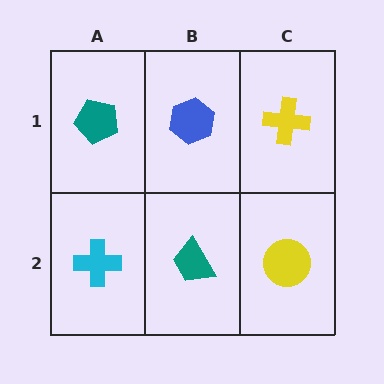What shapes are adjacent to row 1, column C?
A yellow circle (row 2, column C), a blue hexagon (row 1, column B).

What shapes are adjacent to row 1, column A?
A cyan cross (row 2, column A), a blue hexagon (row 1, column B).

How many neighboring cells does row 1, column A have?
2.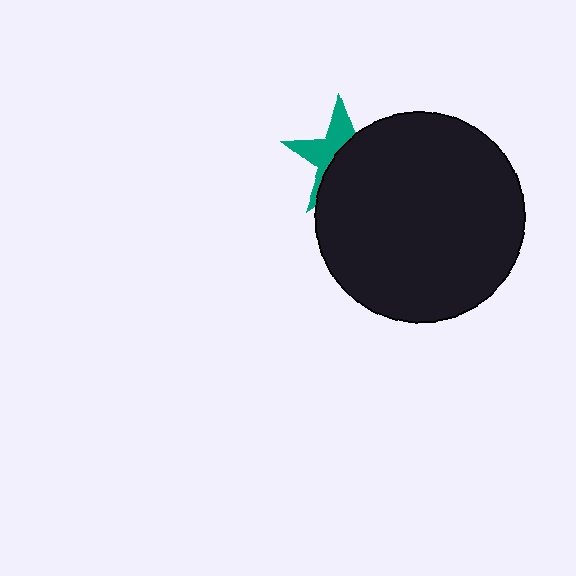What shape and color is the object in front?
The object in front is a black circle.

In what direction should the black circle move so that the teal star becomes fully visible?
The black circle should move toward the lower-right. That is the shortest direction to clear the overlap and leave the teal star fully visible.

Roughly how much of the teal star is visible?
A small part of it is visible (roughly 42%).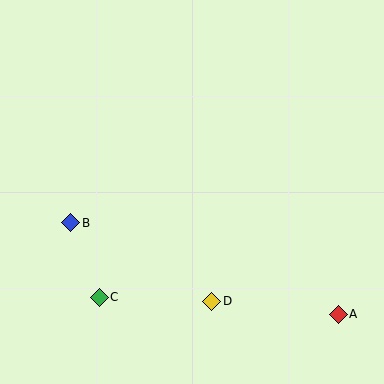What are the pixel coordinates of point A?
Point A is at (338, 314).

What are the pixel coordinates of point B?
Point B is at (71, 223).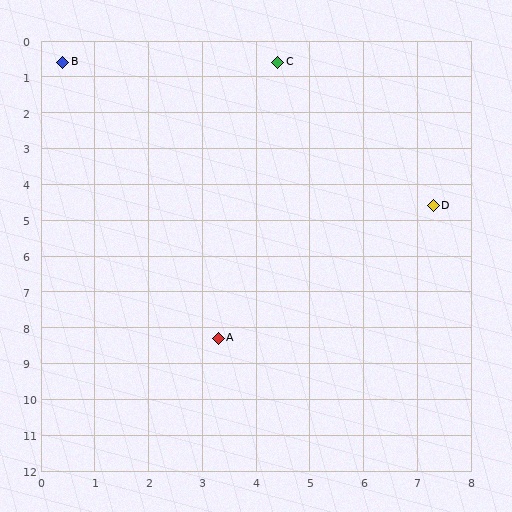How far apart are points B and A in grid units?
Points B and A are about 8.2 grid units apart.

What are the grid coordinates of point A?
Point A is at approximately (3.3, 8.3).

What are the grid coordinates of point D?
Point D is at approximately (7.3, 4.6).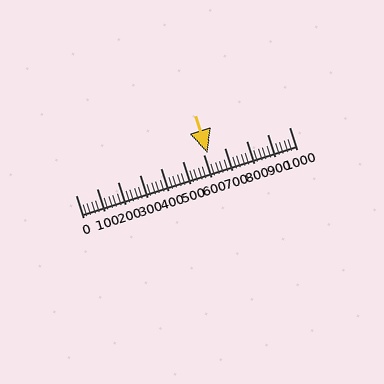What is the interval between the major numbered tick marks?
The major tick marks are spaced 100 units apart.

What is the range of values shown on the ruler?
The ruler shows values from 0 to 1000.